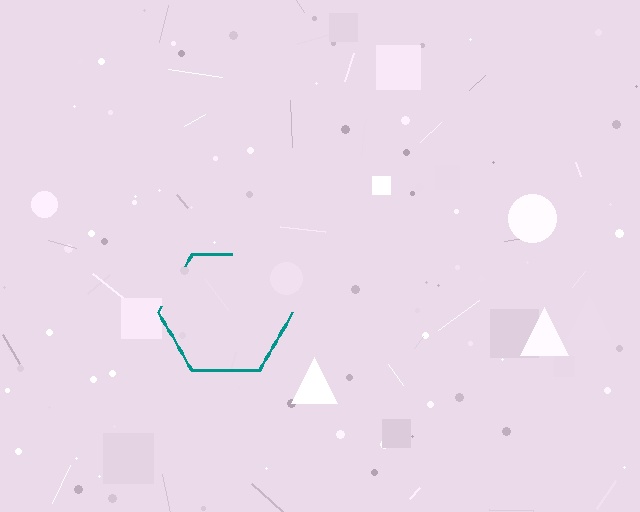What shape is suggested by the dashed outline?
The dashed outline suggests a hexagon.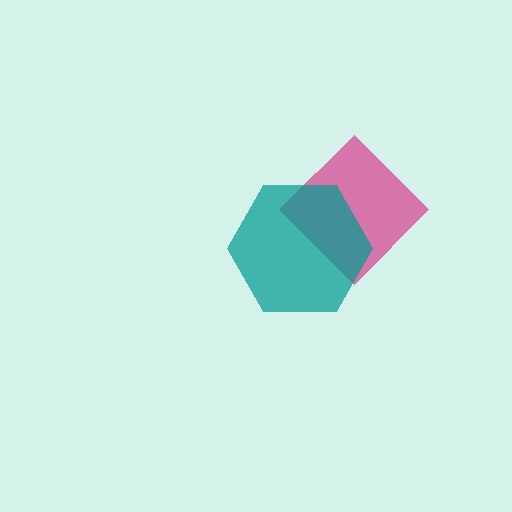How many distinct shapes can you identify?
There are 2 distinct shapes: a magenta diamond, a teal hexagon.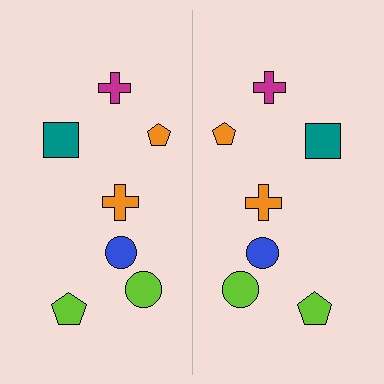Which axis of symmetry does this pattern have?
The pattern has a vertical axis of symmetry running through the center of the image.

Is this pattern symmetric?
Yes, this pattern has bilateral (reflection) symmetry.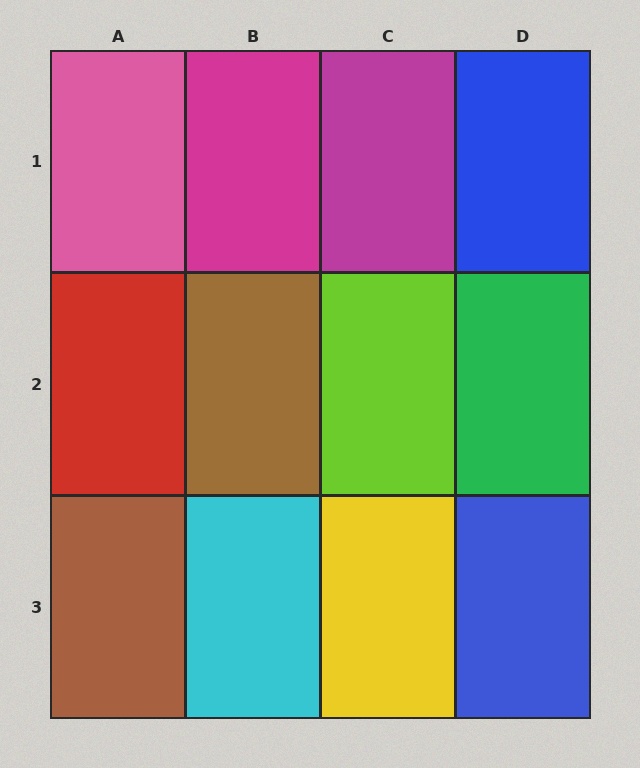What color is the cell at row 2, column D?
Green.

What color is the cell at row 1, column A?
Pink.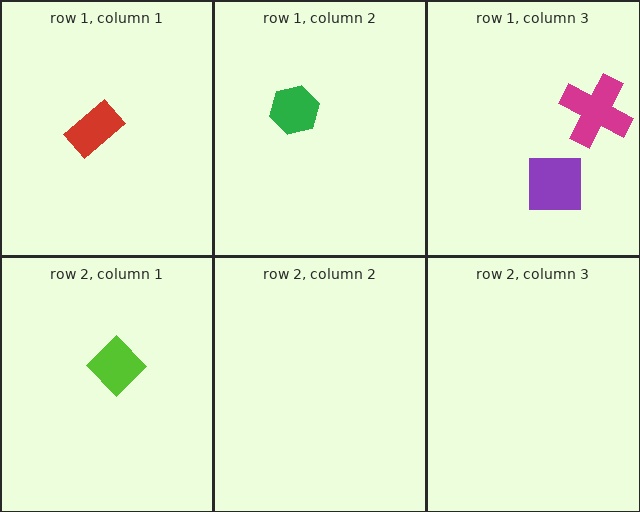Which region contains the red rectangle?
The row 1, column 1 region.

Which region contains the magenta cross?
The row 1, column 3 region.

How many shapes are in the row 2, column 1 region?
1.